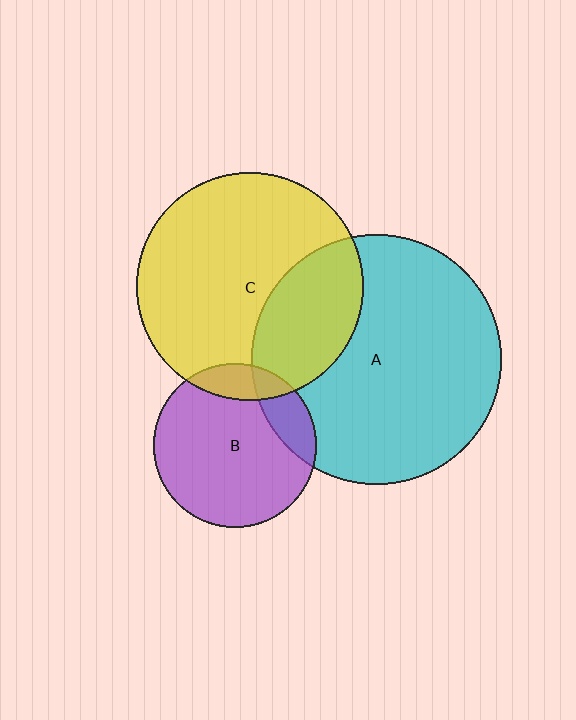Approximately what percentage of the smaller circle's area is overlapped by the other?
Approximately 15%.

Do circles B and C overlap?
Yes.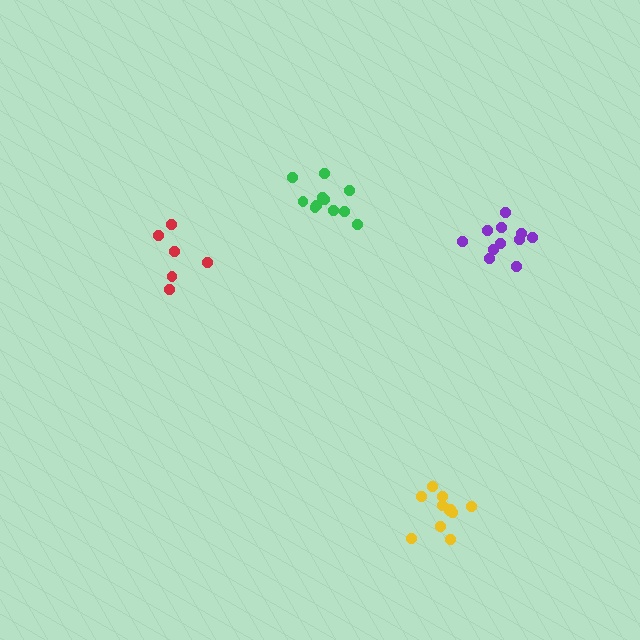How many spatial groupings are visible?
There are 4 spatial groupings.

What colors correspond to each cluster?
The clusters are colored: red, purple, green, yellow.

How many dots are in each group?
Group 1: 6 dots, Group 2: 11 dots, Group 3: 11 dots, Group 4: 11 dots (39 total).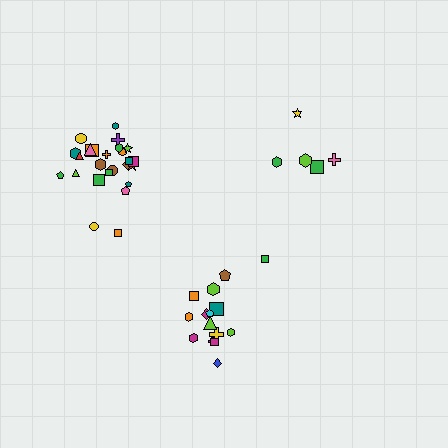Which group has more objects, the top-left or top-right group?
The top-left group.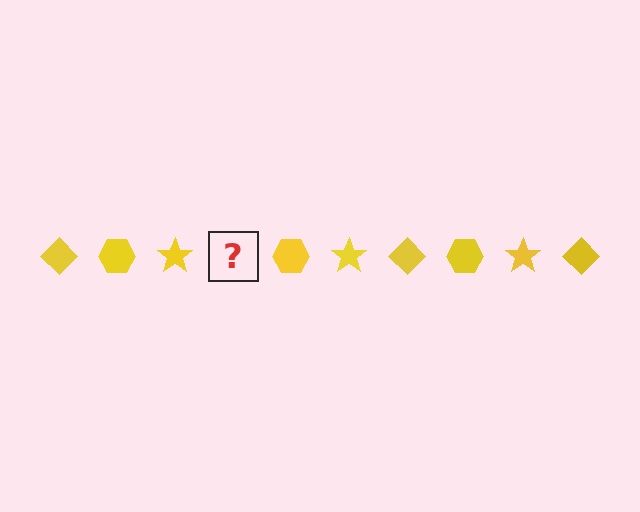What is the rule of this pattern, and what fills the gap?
The rule is that the pattern cycles through diamond, hexagon, star shapes in yellow. The gap should be filled with a yellow diamond.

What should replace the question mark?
The question mark should be replaced with a yellow diamond.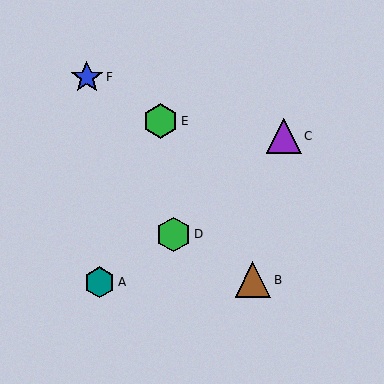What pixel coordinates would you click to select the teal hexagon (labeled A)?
Click at (99, 282) to select the teal hexagon A.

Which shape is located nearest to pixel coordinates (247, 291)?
The brown triangle (labeled B) at (253, 280) is nearest to that location.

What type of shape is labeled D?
Shape D is a green hexagon.